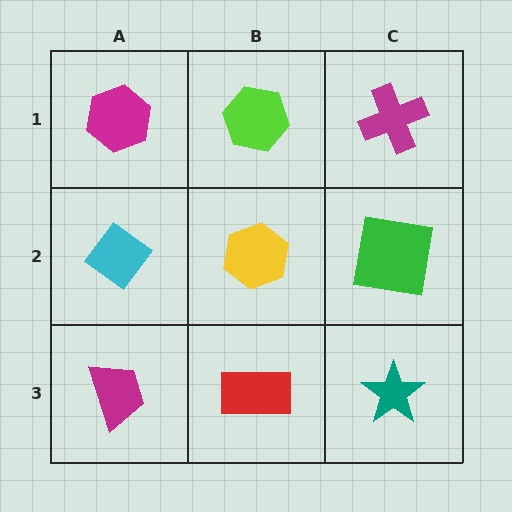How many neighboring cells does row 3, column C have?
2.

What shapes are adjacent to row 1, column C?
A green square (row 2, column C), a lime hexagon (row 1, column B).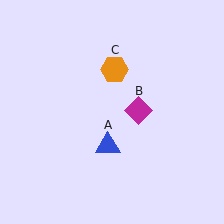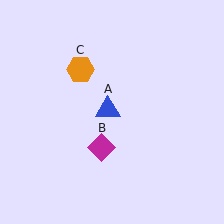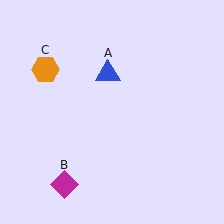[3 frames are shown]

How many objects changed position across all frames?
3 objects changed position: blue triangle (object A), magenta diamond (object B), orange hexagon (object C).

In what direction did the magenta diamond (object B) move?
The magenta diamond (object B) moved down and to the left.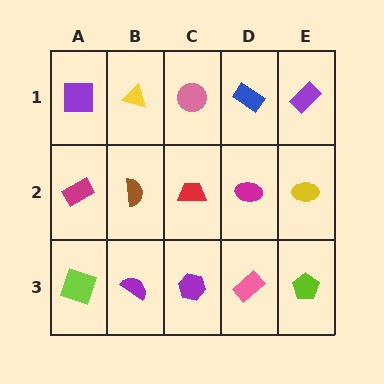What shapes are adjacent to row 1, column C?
A red trapezoid (row 2, column C), a yellow triangle (row 1, column B), a blue rectangle (row 1, column D).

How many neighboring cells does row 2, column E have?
3.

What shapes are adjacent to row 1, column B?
A brown semicircle (row 2, column B), a purple square (row 1, column A), a pink circle (row 1, column C).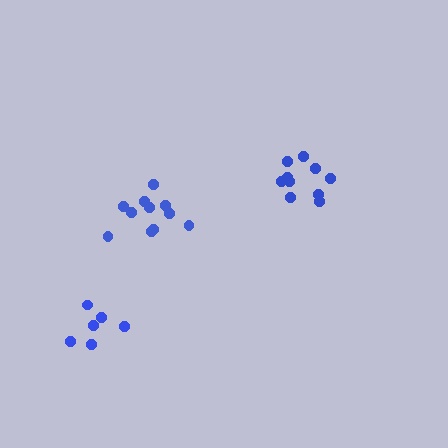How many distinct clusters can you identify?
There are 3 distinct clusters.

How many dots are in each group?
Group 1: 11 dots, Group 2: 6 dots, Group 3: 10 dots (27 total).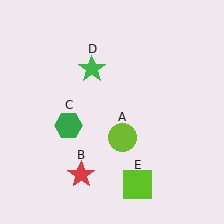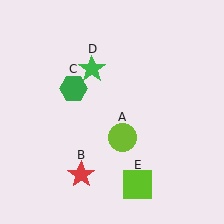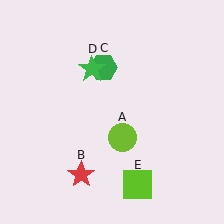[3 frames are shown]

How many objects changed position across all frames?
1 object changed position: green hexagon (object C).